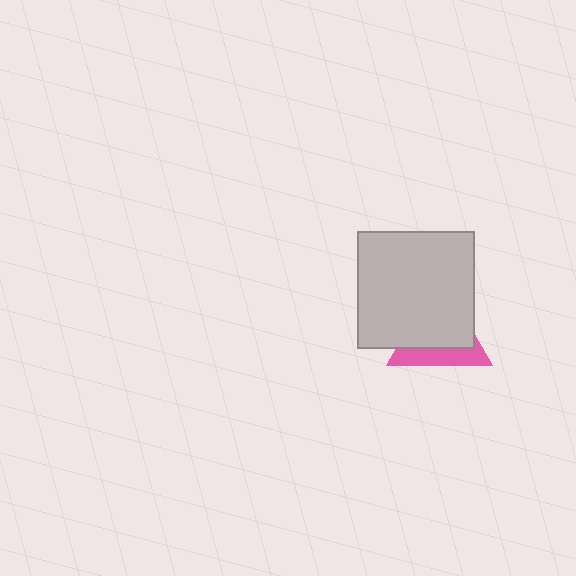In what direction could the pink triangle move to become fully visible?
The pink triangle could move toward the lower-right. That would shift it out from behind the light gray square entirely.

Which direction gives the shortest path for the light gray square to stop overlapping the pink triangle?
Moving toward the upper-left gives the shortest separation.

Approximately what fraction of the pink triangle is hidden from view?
Roughly 67% of the pink triangle is hidden behind the light gray square.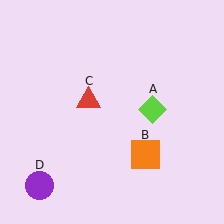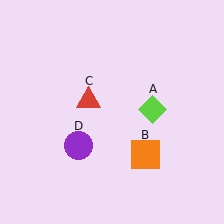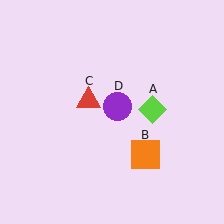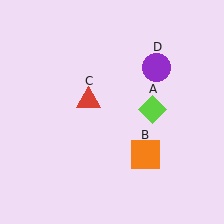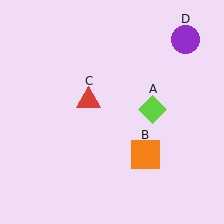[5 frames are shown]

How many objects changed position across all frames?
1 object changed position: purple circle (object D).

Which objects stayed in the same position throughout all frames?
Lime diamond (object A) and orange square (object B) and red triangle (object C) remained stationary.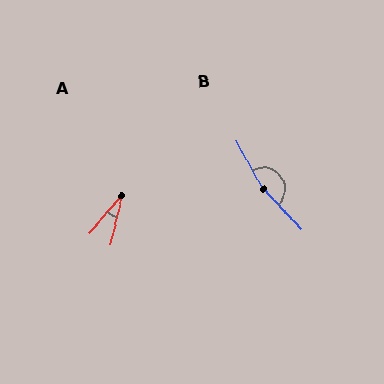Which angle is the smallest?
A, at approximately 27 degrees.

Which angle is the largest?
B, at approximately 166 degrees.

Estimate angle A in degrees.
Approximately 27 degrees.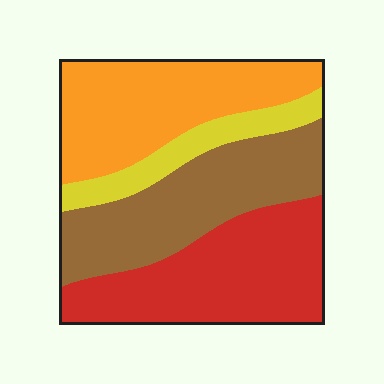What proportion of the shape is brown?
Brown covers around 30% of the shape.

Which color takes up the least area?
Yellow, at roughly 10%.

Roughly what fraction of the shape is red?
Red covers around 30% of the shape.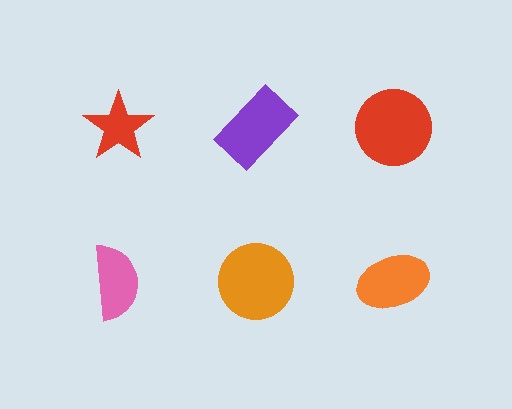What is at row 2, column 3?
An orange ellipse.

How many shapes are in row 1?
3 shapes.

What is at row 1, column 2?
A purple rectangle.